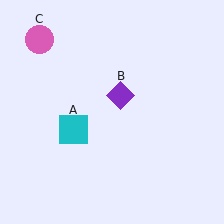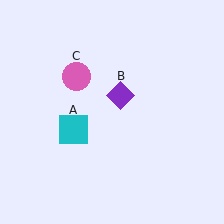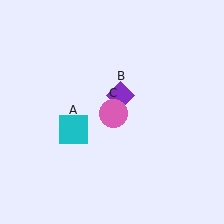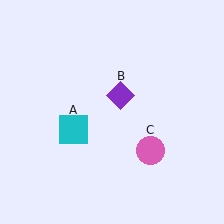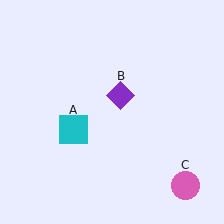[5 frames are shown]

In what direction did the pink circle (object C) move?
The pink circle (object C) moved down and to the right.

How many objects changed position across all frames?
1 object changed position: pink circle (object C).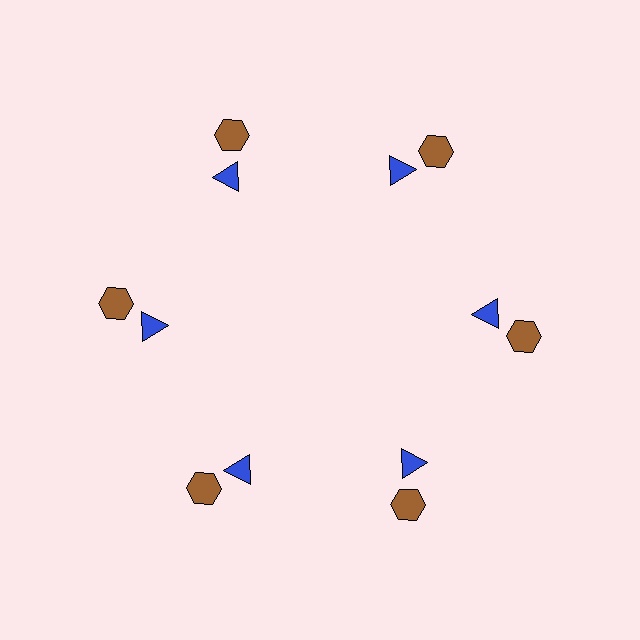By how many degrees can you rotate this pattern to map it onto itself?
The pattern maps onto itself every 60 degrees of rotation.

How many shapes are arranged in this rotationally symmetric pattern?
There are 12 shapes, arranged in 6 groups of 2.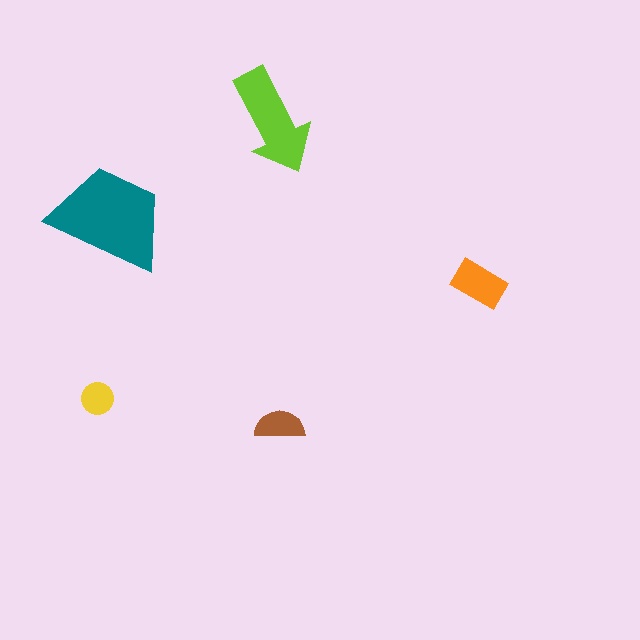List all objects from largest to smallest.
The teal trapezoid, the lime arrow, the orange rectangle, the brown semicircle, the yellow circle.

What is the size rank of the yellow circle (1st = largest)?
5th.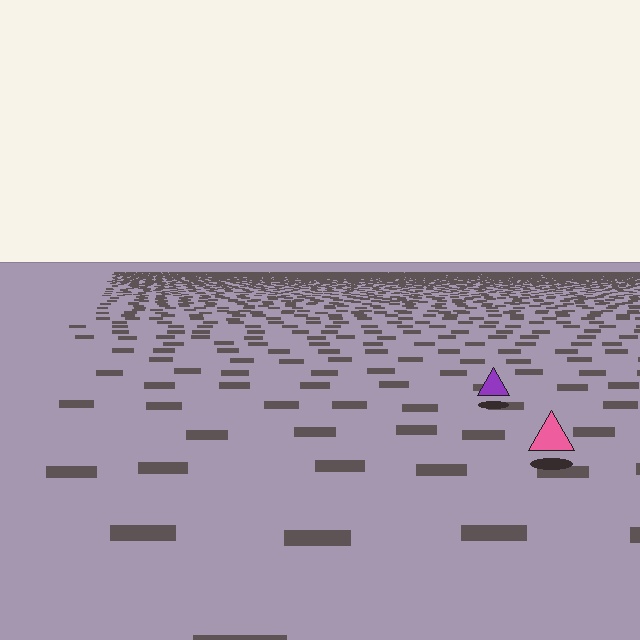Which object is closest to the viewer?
The pink triangle is closest. The texture marks near it are larger and more spread out.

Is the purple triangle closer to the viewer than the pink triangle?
No. The pink triangle is closer — you can tell from the texture gradient: the ground texture is coarser near it.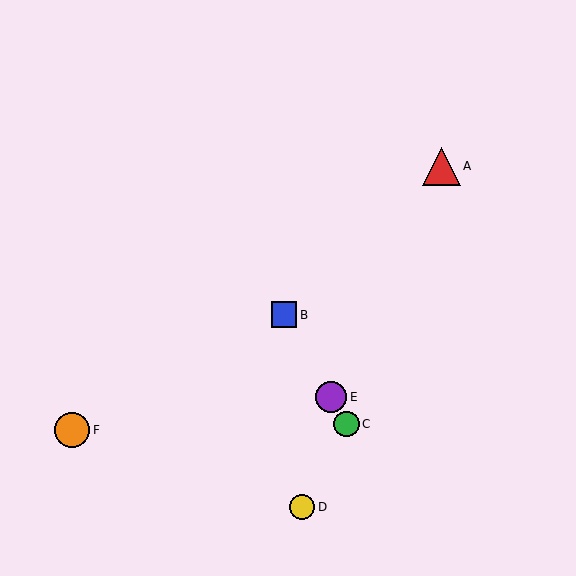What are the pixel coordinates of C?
Object C is at (347, 424).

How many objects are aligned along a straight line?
3 objects (B, C, E) are aligned along a straight line.